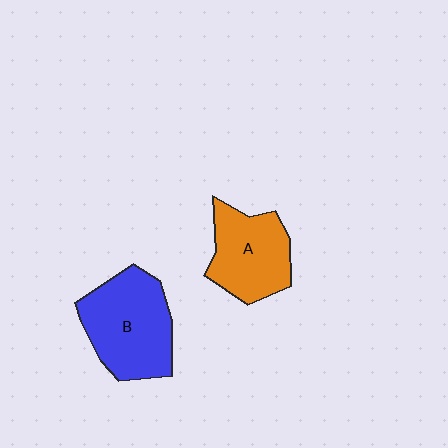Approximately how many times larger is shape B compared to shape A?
Approximately 1.3 times.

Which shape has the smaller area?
Shape A (orange).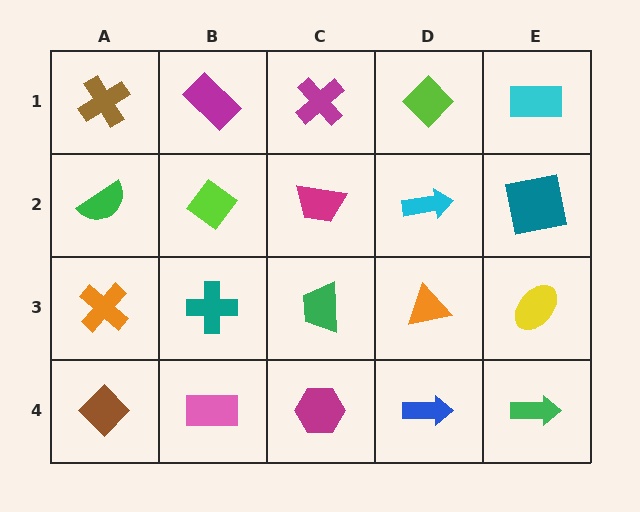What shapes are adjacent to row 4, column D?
An orange triangle (row 3, column D), a magenta hexagon (row 4, column C), a green arrow (row 4, column E).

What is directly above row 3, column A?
A green semicircle.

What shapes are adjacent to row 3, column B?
A lime diamond (row 2, column B), a pink rectangle (row 4, column B), an orange cross (row 3, column A), a green trapezoid (row 3, column C).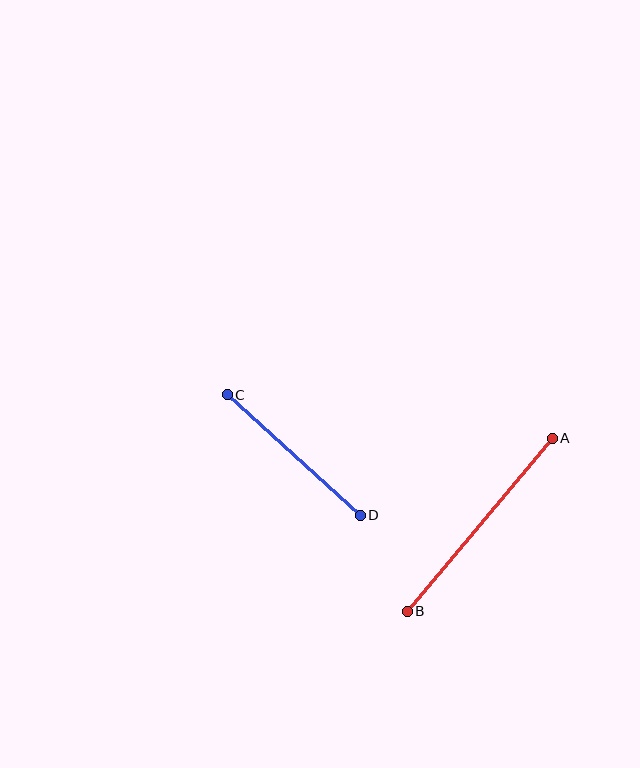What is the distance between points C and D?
The distance is approximately 180 pixels.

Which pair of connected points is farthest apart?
Points A and B are farthest apart.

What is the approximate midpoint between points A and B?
The midpoint is at approximately (480, 525) pixels.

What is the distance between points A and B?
The distance is approximately 226 pixels.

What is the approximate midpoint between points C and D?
The midpoint is at approximately (294, 455) pixels.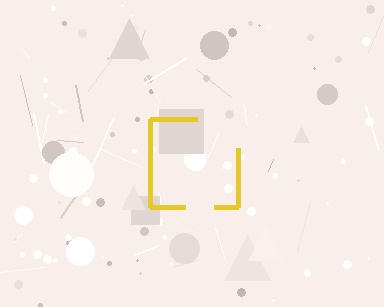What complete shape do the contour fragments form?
The contour fragments form a square.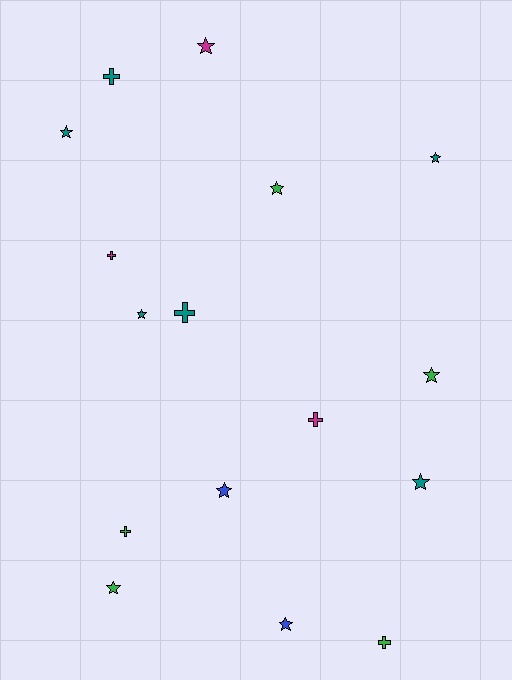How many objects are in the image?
There are 16 objects.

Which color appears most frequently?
Teal, with 6 objects.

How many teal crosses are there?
There are 2 teal crosses.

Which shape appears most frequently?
Star, with 10 objects.